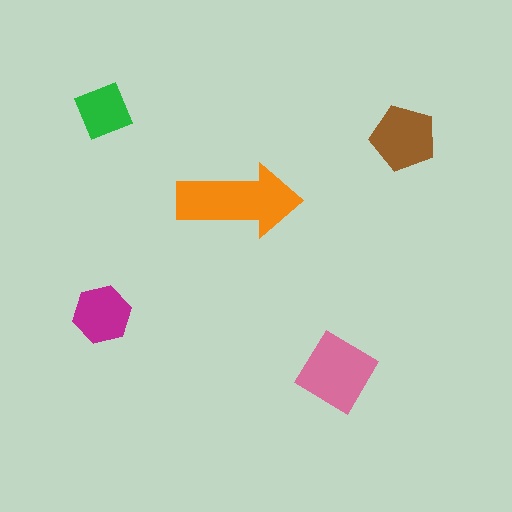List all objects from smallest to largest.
The green diamond, the magenta hexagon, the brown pentagon, the pink diamond, the orange arrow.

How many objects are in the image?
There are 5 objects in the image.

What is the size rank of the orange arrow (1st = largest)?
1st.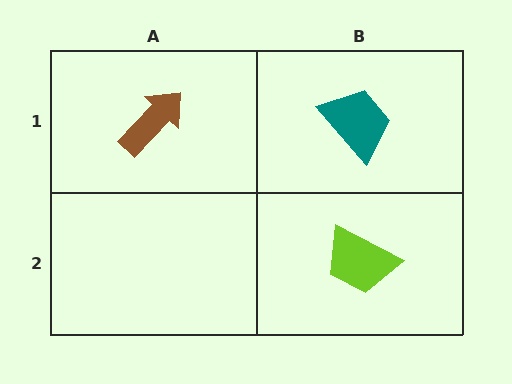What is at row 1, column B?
A teal trapezoid.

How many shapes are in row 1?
2 shapes.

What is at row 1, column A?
A brown arrow.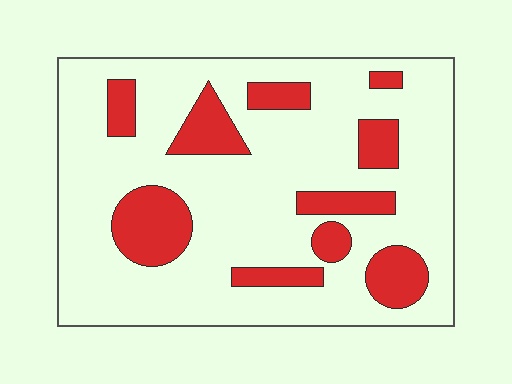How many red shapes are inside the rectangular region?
10.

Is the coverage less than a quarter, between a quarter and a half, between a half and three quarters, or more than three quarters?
Less than a quarter.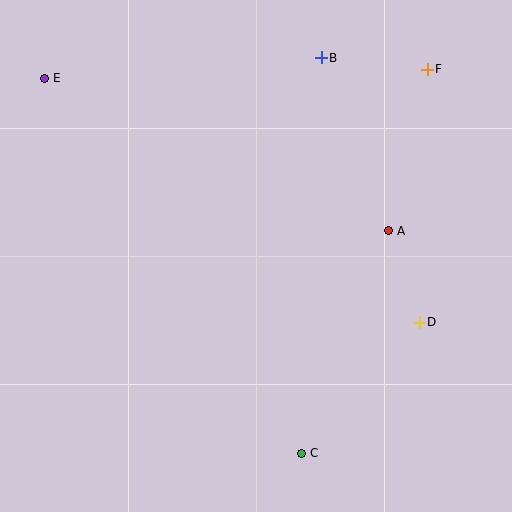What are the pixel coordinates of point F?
Point F is at (427, 69).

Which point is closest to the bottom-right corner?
Point D is closest to the bottom-right corner.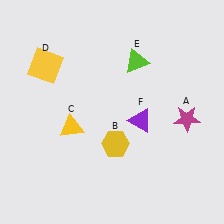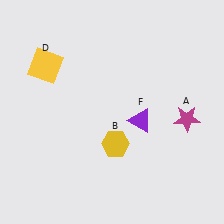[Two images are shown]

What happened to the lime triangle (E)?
The lime triangle (E) was removed in Image 2. It was in the top-right area of Image 1.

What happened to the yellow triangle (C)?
The yellow triangle (C) was removed in Image 2. It was in the bottom-left area of Image 1.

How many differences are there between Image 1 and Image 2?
There are 2 differences between the two images.